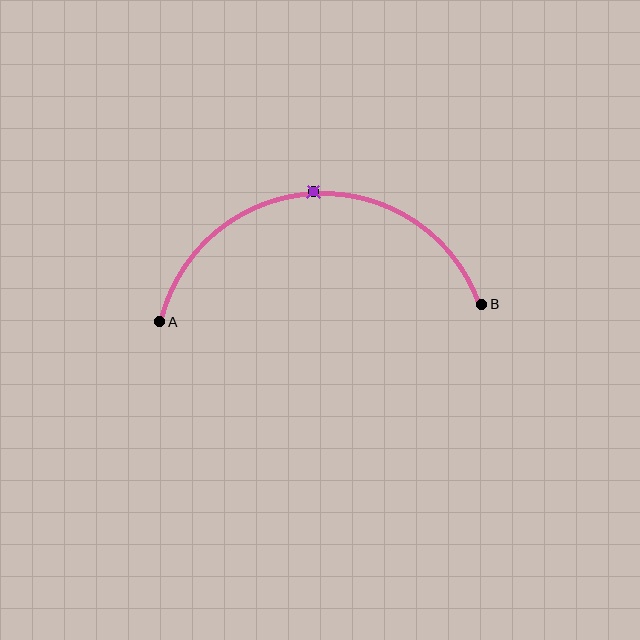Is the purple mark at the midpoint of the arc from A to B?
Yes. The purple mark lies on the arc at equal arc-length from both A and B — it is the arc midpoint.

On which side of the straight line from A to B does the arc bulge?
The arc bulges above the straight line connecting A and B.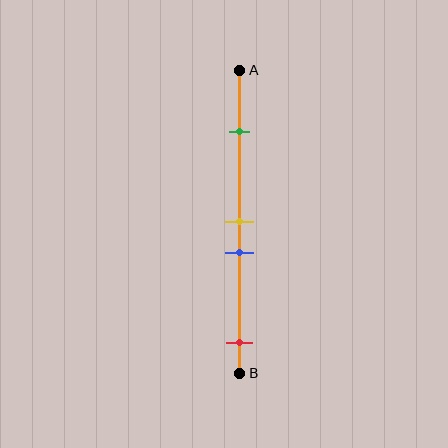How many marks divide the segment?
There are 4 marks dividing the segment.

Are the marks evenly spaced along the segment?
No, the marks are not evenly spaced.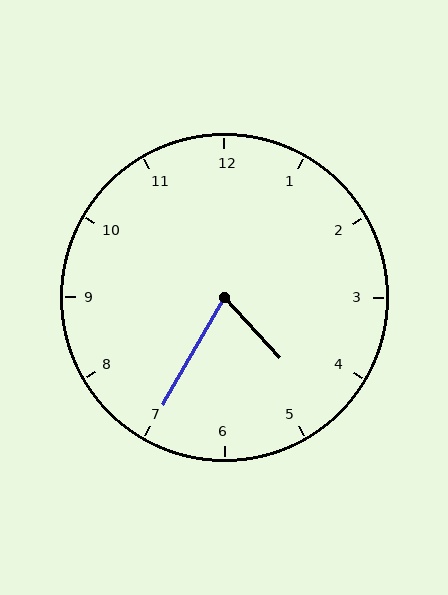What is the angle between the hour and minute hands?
Approximately 72 degrees.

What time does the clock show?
4:35.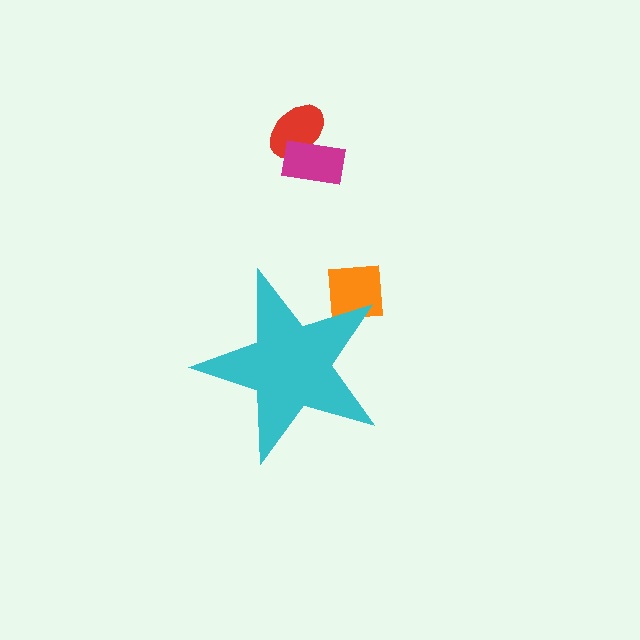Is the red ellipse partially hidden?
No, the red ellipse is fully visible.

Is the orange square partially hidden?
Yes, the orange square is partially hidden behind the cyan star.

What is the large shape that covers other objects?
A cyan star.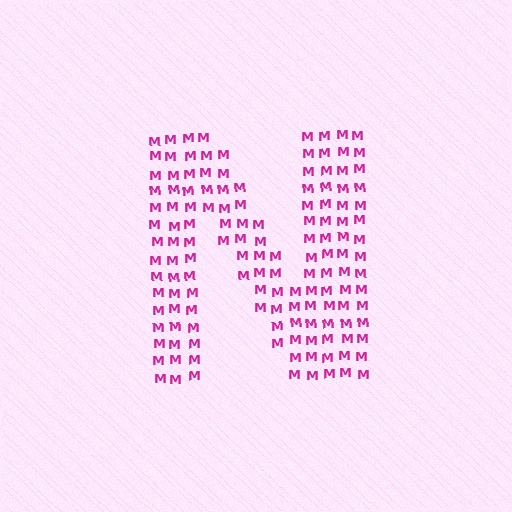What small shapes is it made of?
It is made of small letter M's.